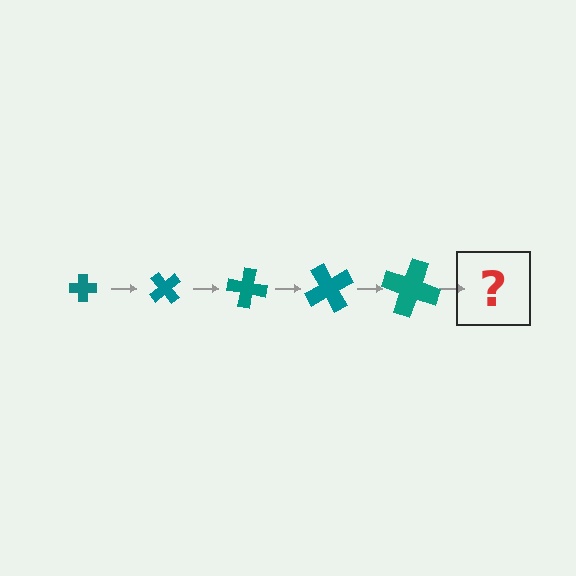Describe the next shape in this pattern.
It should be a cross, larger than the previous one and rotated 250 degrees from the start.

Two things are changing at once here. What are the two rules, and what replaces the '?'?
The two rules are that the cross grows larger each step and it rotates 50 degrees each step. The '?' should be a cross, larger than the previous one and rotated 250 degrees from the start.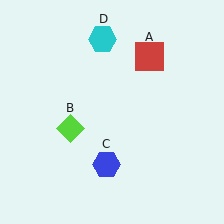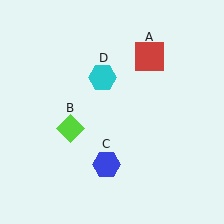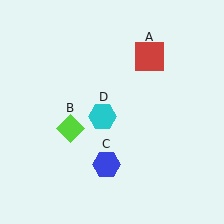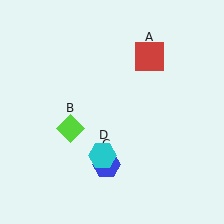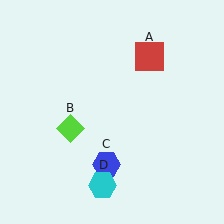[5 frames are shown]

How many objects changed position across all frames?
1 object changed position: cyan hexagon (object D).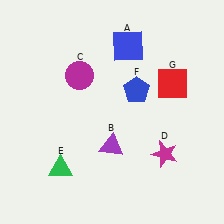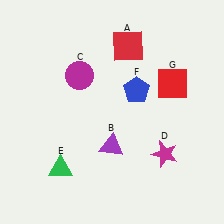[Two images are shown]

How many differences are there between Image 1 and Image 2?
There is 1 difference between the two images.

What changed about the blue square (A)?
In Image 1, A is blue. In Image 2, it changed to red.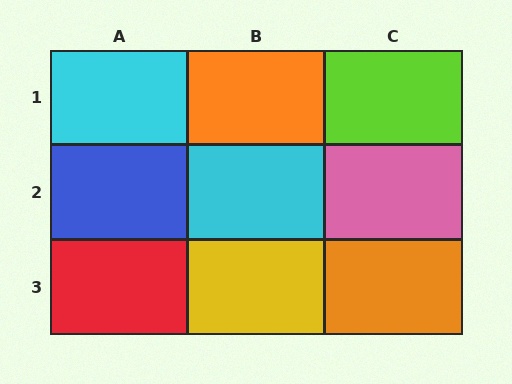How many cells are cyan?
2 cells are cyan.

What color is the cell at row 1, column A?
Cyan.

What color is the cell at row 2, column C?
Pink.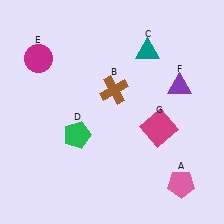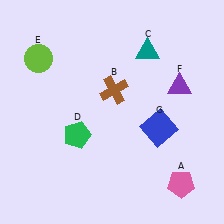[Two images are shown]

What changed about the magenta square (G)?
In Image 1, G is magenta. In Image 2, it changed to blue.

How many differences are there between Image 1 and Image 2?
There are 2 differences between the two images.